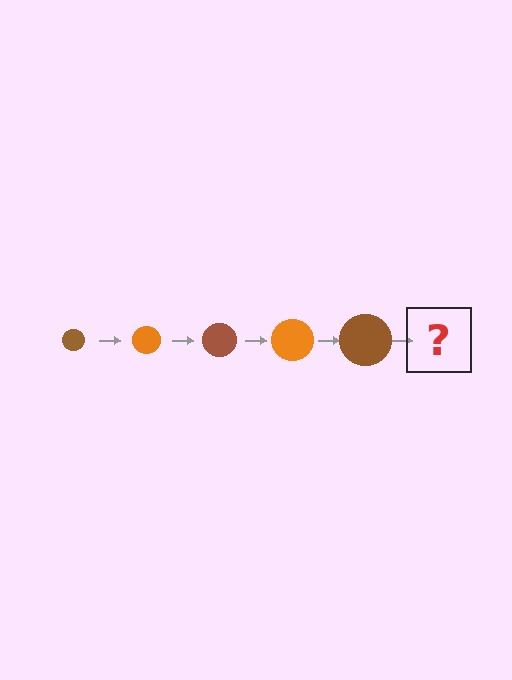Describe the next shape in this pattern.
It should be an orange circle, larger than the previous one.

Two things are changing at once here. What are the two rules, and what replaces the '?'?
The two rules are that the circle grows larger each step and the color cycles through brown and orange. The '?' should be an orange circle, larger than the previous one.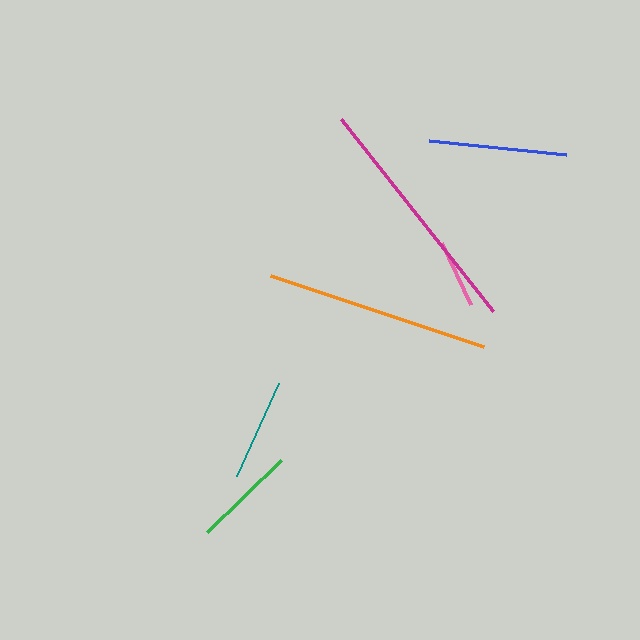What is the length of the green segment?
The green segment is approximately 103 pixels long.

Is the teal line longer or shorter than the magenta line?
The magenta line is longer than the teal line.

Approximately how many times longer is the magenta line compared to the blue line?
The magenta line is approximately 1.8 times the length of the blue line.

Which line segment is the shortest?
The pink line is the shortest at approximately 68 pixels.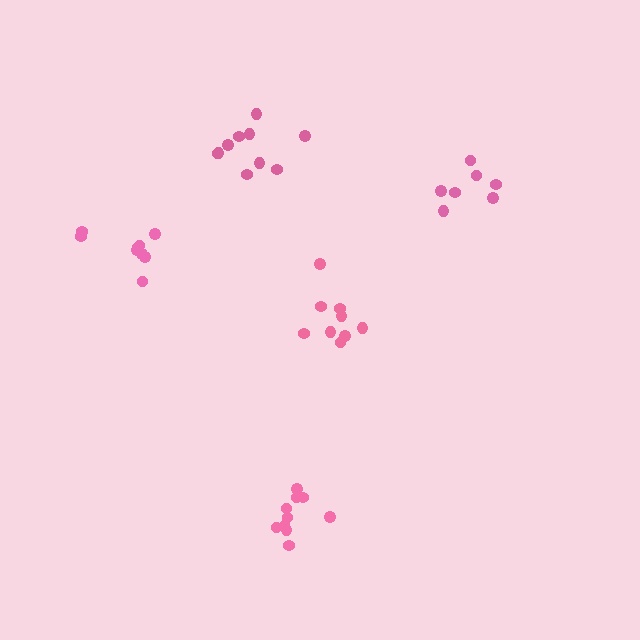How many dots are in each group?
Group 1: 10 dots, Group 2: 9 dots, Group 3: 9 dots, Group 4: 7 dots, Group 5: 10 dots (45 total).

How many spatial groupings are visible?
There are 5 spatial groupings.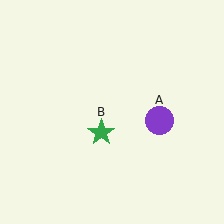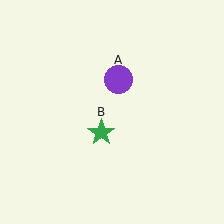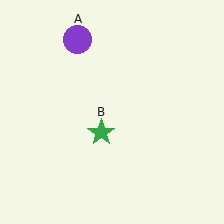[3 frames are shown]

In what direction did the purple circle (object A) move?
The purple circle (object A) moved up and to the left.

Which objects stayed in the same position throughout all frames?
Green star (object B) remained stationary.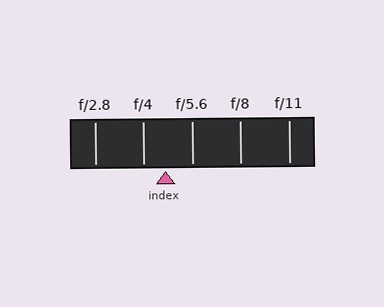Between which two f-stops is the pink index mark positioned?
The index mark is between f/4 and f/5.6.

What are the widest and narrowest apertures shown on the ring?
The widest aperture shown is f/2.8 and the narrowest is f/11.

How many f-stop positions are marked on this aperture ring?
There are 5 f-stop positions marked.